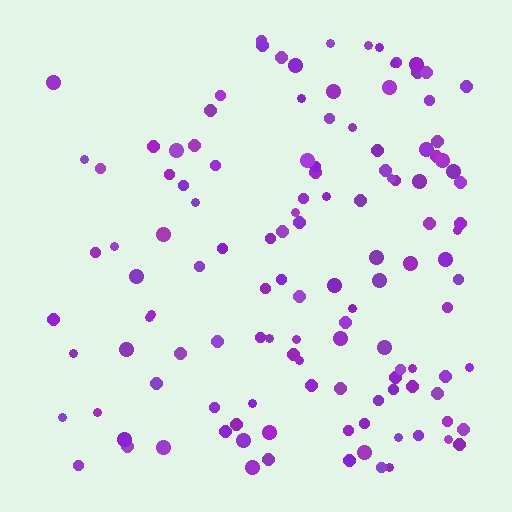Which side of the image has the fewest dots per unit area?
The left.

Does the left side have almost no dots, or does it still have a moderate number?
Still a moderate number, just noticeably fewer than the right.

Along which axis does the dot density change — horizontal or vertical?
Horizontal.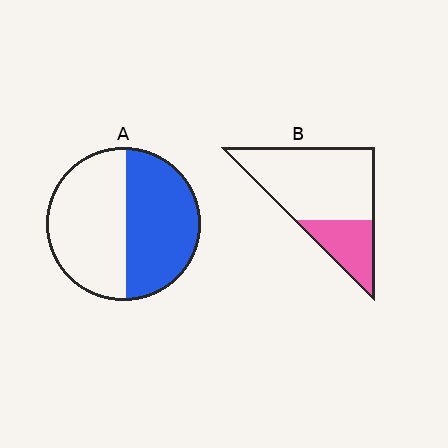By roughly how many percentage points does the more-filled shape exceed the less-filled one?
By roughly 20 percentage points (A over B).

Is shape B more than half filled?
No.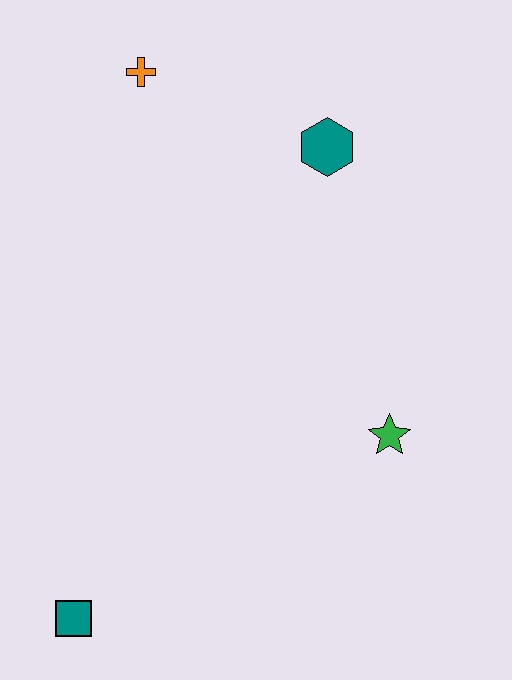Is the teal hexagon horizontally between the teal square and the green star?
Yes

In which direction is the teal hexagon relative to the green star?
The teal hexagon is above the green star.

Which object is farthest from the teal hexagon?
The teal square is farthest from the teal hexagon.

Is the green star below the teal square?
No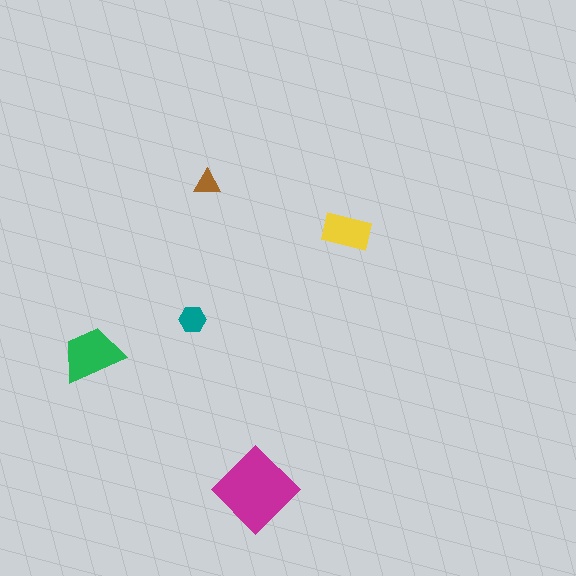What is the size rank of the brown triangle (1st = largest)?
5th.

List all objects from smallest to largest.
The brown triangle, the teal hexagon, the yellow rectangle, the green trapezoid, the magenta diamond.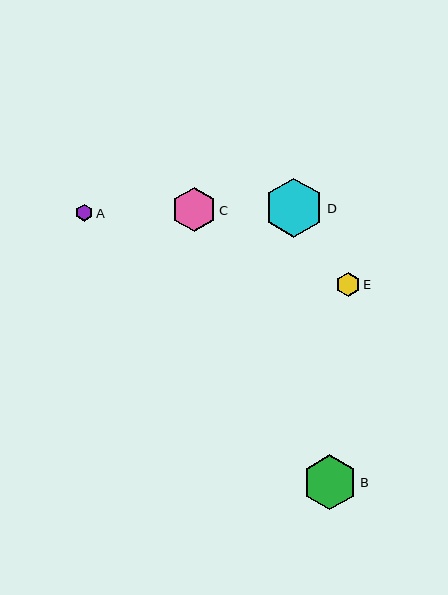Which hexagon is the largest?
Hexagon D is the largest with a size of approximately 60 pixels.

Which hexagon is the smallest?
Hexagon A is the smallest with a size of approximately 17 pixels.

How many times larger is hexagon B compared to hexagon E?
Hexagon B is approximately 2.3 times the size of hexagon E.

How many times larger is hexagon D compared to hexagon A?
Hexagon D is approximately 3.5 times the size of hexagon A.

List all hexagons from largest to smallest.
From largest to smallest: D, B, C, E, A.